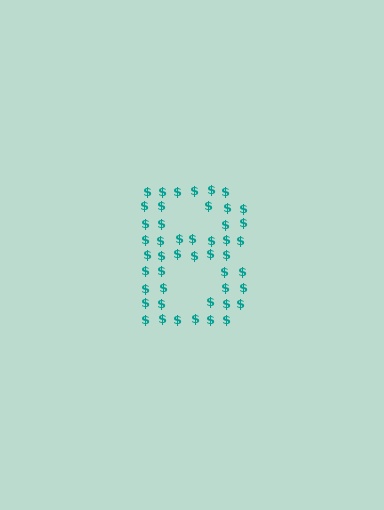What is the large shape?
The large shape is the letter B.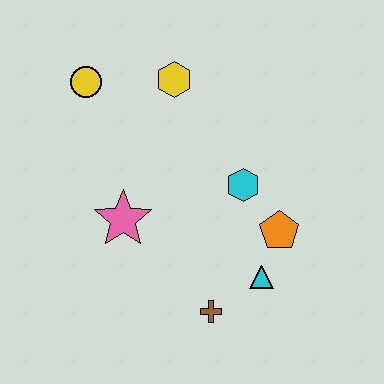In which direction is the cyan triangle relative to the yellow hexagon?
The cyan triangle is below the yellow hexagon.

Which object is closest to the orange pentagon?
The cyan triangle is closest to the orange pentagon.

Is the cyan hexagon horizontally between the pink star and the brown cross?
No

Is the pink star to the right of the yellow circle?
Yes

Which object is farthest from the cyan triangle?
The yellow circle is farthest from the cyan triangle.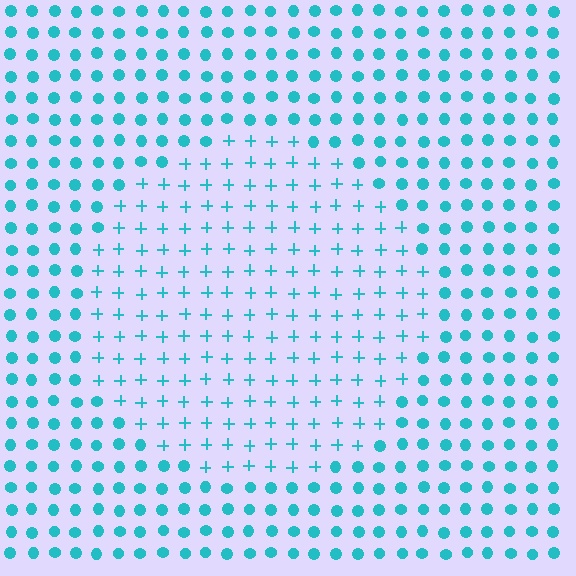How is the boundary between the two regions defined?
The boundary is defined by a change in element shape: plus signs inside vs. circles outside. All elements share the same color and spacing.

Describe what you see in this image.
The image is filled with small cyan elements arranged in a uniform grid. A circle-shaped region contains plus signs, while the surrounding area contains circles. The boundary is defined purely by the change in element shape.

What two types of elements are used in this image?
The image uses plus signs inside the circle region and circles outside it.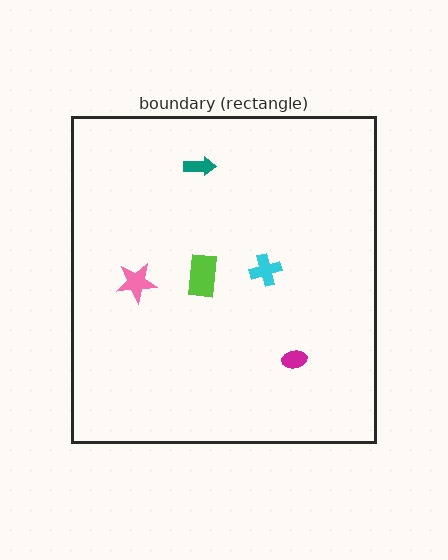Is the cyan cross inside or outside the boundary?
Inside.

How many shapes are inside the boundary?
5 inside, 0 outside.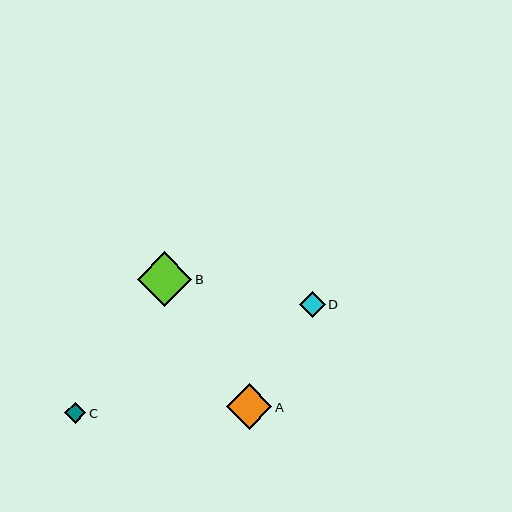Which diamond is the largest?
Diamond B is the largest with a size of approximately 55 pixels.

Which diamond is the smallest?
Diamond C is the smallest with a size of approximately 21 pixels.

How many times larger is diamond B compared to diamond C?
Diamond B is approximately 2.6 times the size of diamond C.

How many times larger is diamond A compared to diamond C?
Diamond A is approximately 2.2 times the size of diamond C.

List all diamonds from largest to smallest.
From largest to smallest: B, A, D, C.